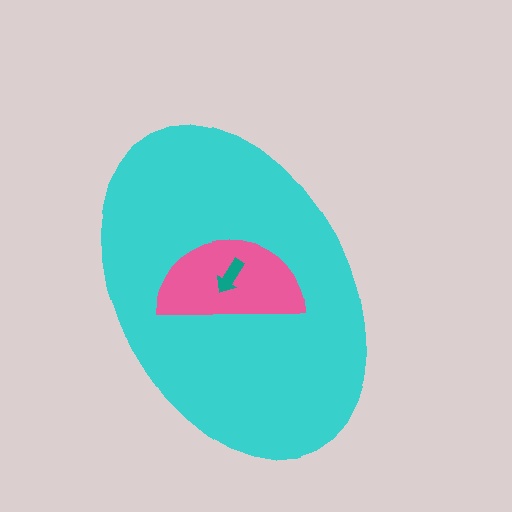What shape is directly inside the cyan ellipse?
The pink semicircle.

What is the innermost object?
The teal arrow.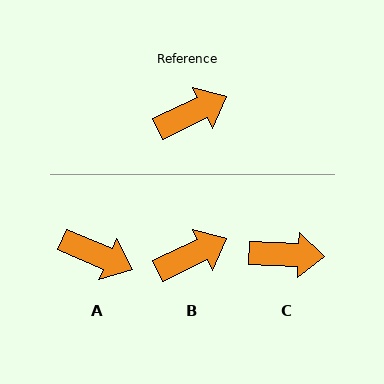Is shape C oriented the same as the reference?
No, it is off by about 28 degrees.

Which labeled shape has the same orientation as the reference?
B.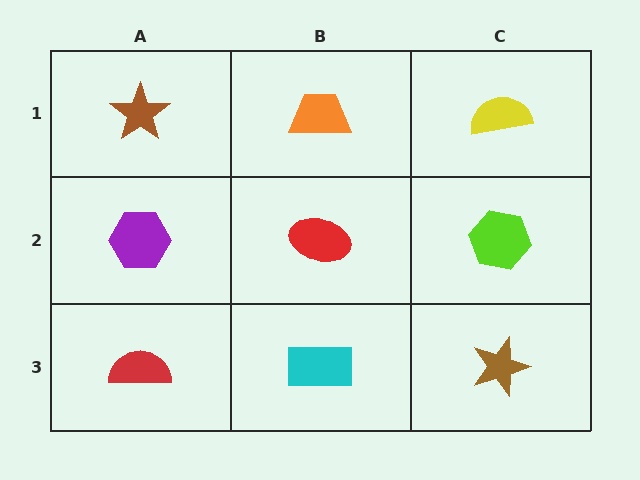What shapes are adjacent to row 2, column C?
A yellow semicircle (row 1, column C), a brown star (row 3, column C), a red ellipse (row 2, column B).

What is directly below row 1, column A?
A purple hexagon.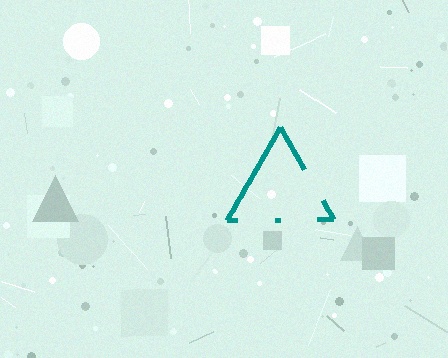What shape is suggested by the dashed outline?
The dashed outline suggests a triangle.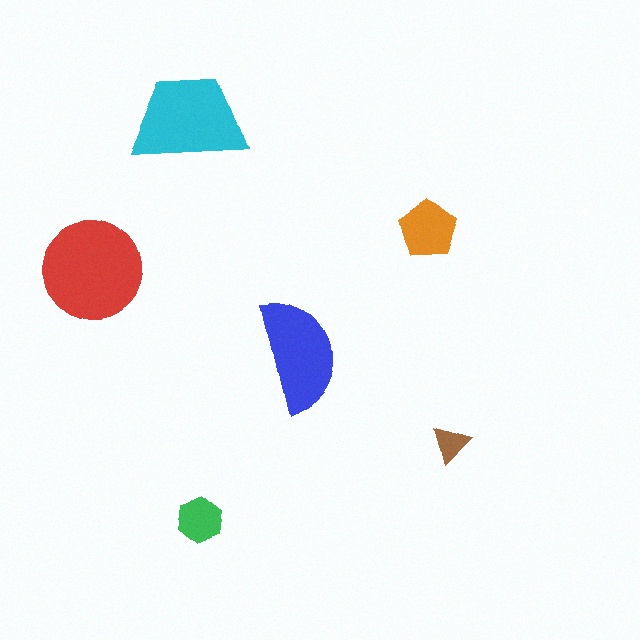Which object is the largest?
The red circle.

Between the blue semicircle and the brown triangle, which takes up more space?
The blue semicircle.